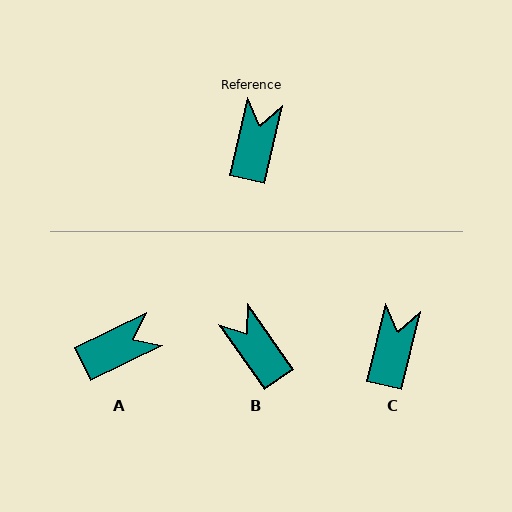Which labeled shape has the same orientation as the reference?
C.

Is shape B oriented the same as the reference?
No, it is off by about 49 degrees.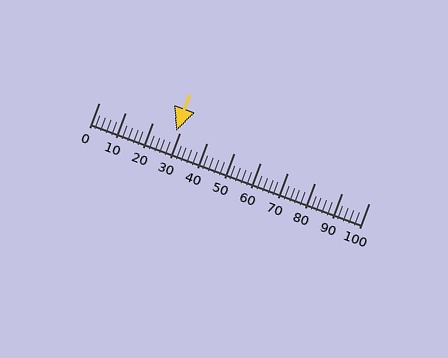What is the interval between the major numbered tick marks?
The major tick marks are spaced 10 units apart.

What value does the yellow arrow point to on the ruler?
The yellow arrow points to approximately 29.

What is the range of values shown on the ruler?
The ruler shows values from 0 to 100.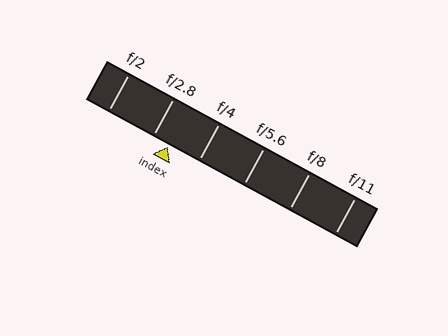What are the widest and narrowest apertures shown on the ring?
The widest aperture shown is f/2 and the narrowest is f/11.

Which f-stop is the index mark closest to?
The index mark is closest to f/2.8.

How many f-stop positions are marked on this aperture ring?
There are 6 f-stop positions marked.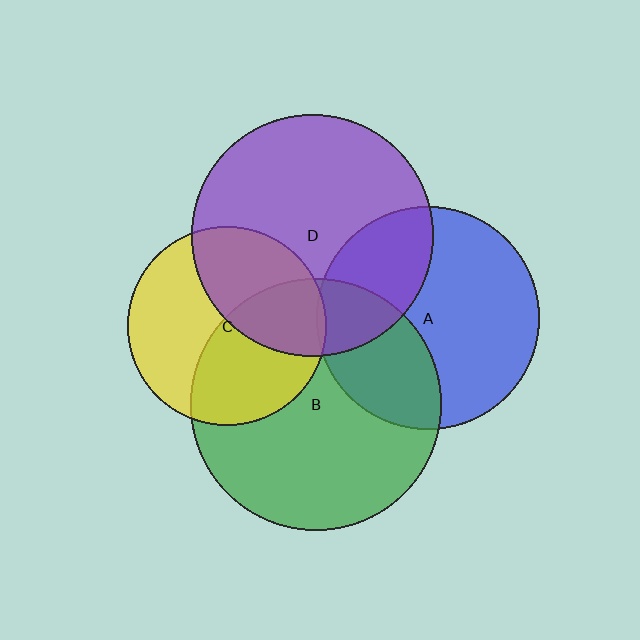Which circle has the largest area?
Circle B (green).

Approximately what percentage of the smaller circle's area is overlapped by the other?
Approximately 40%.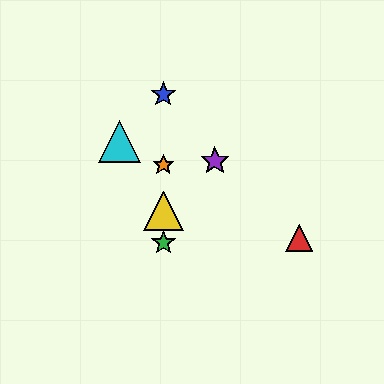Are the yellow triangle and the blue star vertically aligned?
Yes, both are at x≈163.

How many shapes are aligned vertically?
4 shapes (the blue star, the green star, the yellow triangle, the orange star) are aligned vertically.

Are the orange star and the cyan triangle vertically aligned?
No, the orange star is at x≈163 and the cyan triangle is at x≈120.